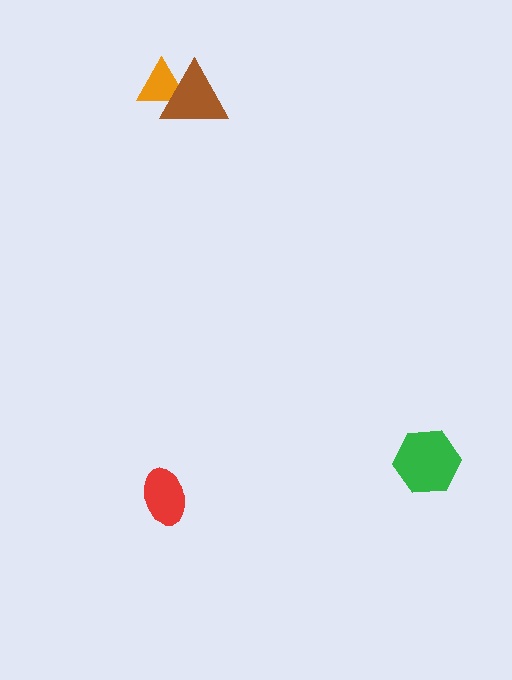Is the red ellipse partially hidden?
No, no other shape covers it.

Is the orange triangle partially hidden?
Yes, it is partially covered by another shape.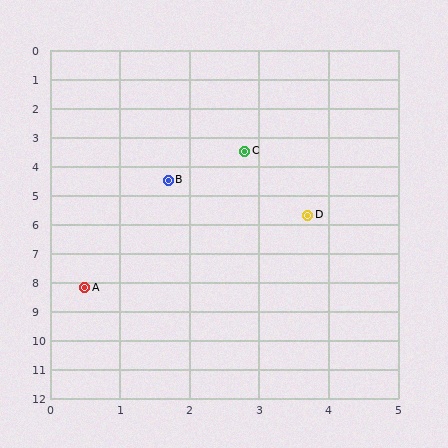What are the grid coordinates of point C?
Point C is at approximately (2.8, 3.5).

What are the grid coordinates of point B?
Point B is at approximately (1.7, 4.5).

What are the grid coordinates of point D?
Point D is at approximately (3.7, 5.7).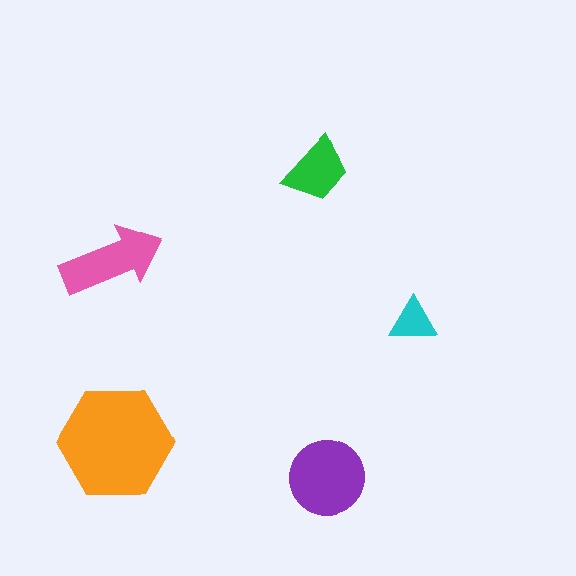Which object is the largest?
The orange hexagon.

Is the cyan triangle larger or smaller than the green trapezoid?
Smaller.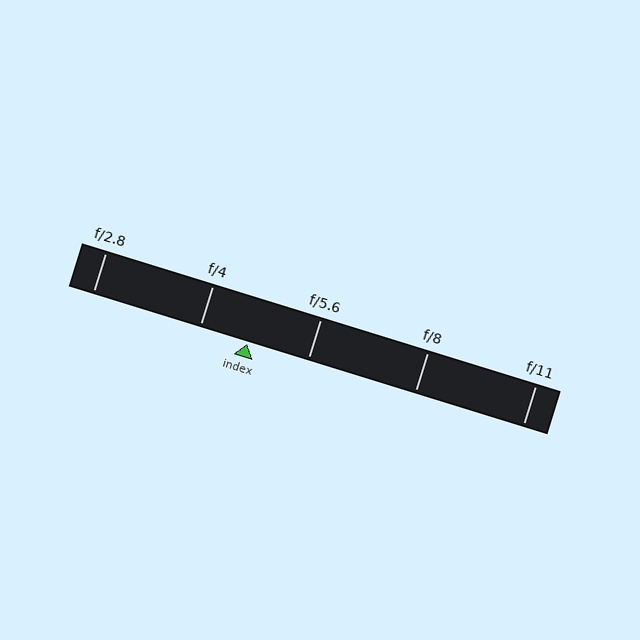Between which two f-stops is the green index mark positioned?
The index mark is between f/4 and f/5.6.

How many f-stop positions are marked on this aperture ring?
There are 5 f-stop positions marked.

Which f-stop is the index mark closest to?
The index mark is closest to f/4.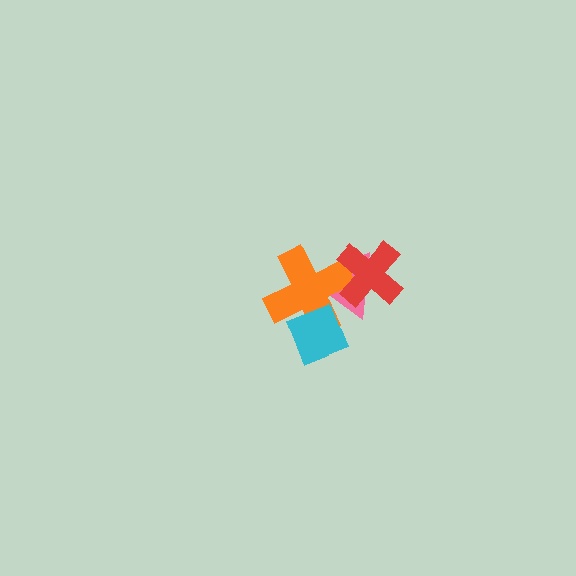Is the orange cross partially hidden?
Yes, it is partially covered by another shape.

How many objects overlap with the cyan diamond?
2 objects overlap with the cyan diamond.